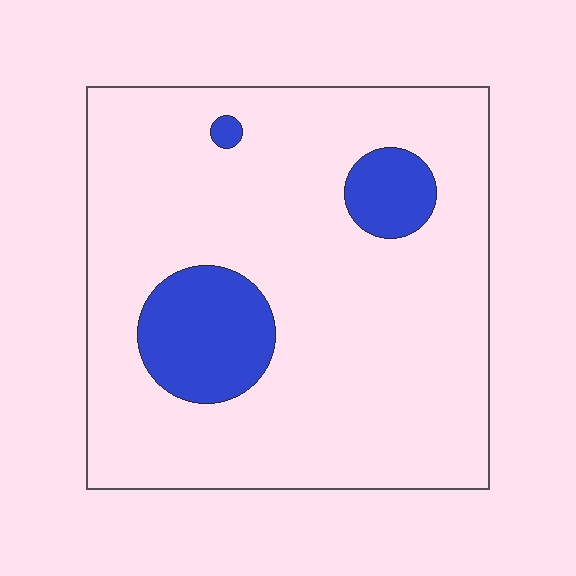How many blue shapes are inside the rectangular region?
3.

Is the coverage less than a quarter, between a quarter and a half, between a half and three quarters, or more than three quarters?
Less than a quarter.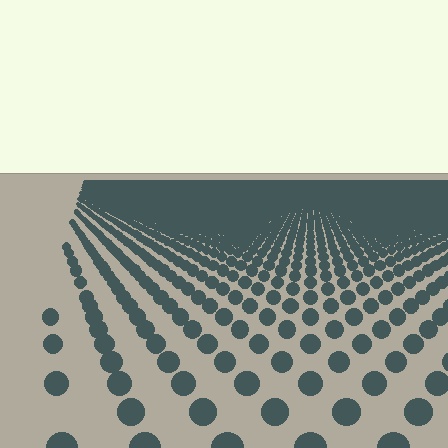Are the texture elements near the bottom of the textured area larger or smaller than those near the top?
Larger. Near the bottom, elements are closer to the viewer and appear at a bigger on-screen size.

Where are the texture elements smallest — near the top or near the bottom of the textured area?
Near the top.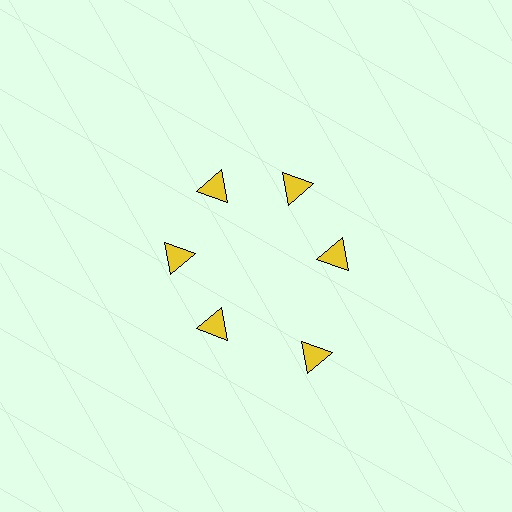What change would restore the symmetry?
The symmetry would be restored by moving it inward, back onto the ring so that all 6 triangles sit at equal angles and equal distance from the center.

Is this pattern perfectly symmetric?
No. The 6 yellow triangles are arranged in a ring, but one element near the 5 o'clock position is pushed outward from the center, breaking the 6-fold rotational symmetry.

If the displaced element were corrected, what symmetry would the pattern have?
It would have 6-fold rotational symmetry — the pattern would map onto itself every 60 degrees.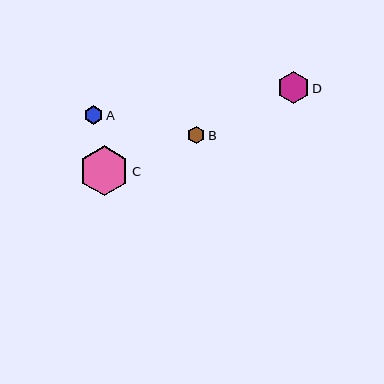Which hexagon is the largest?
Hexagon C is the largest with a size of approximately 50 pixels.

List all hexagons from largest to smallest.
From largest to smallest: C, D, A, B.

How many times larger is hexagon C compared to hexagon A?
Hexagon C is approximately 2.7 times the size of hexagon A.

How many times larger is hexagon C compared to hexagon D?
Hexagon C is approximately 1.6 times the size of hexagon D.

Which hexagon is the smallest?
Hexagon B is the smallest with a size of approximately 18 pixels.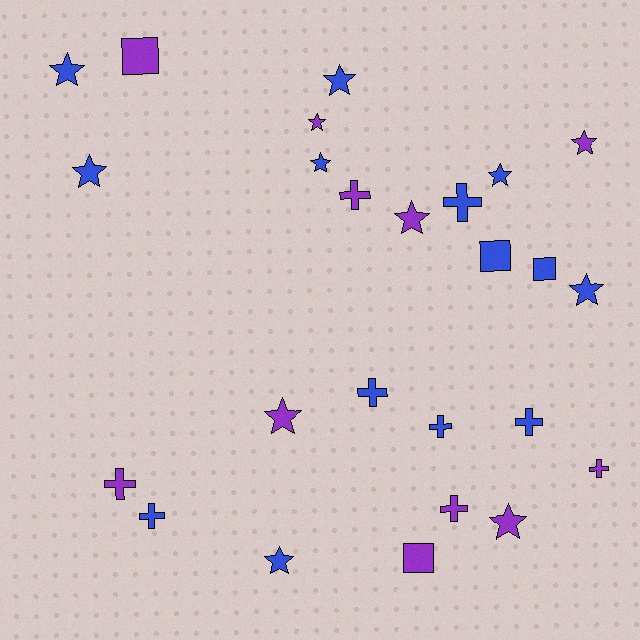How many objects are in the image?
There are 25 objects.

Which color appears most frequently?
Blue, with 14 objects.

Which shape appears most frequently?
Star, with 12 objects.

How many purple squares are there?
There are 2 purple squares.